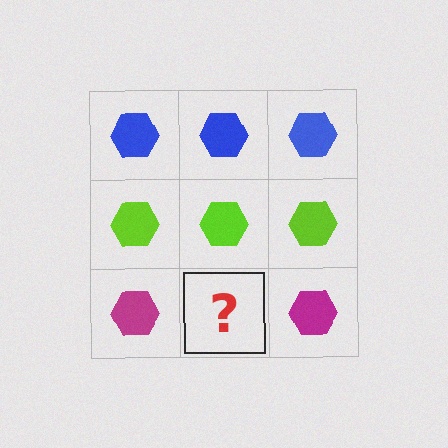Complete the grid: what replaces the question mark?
The question mark should be replaced with a magenta hexagon.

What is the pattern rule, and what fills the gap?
The rule is that each row has a consistent color. The gap should be filled with a magenta hexagon.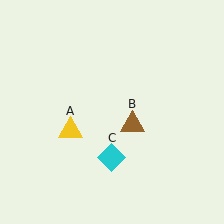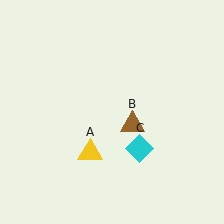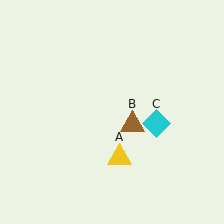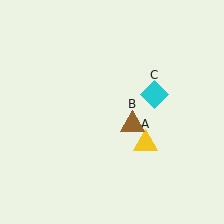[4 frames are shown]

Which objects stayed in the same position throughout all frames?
Brown triangle (object B) remained stationary.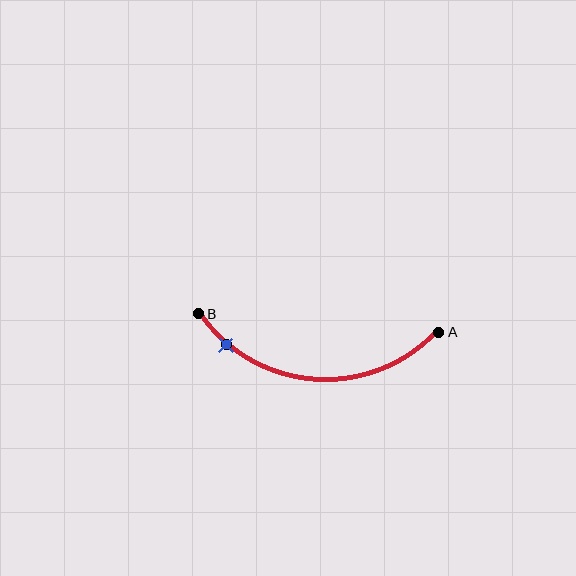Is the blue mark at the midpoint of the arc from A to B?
No. The blue mark lies on the arc but is closer to endpoint B. The arc midpoint would be at the point on the curve equidistant along the arc from both A and B.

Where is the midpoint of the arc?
The arc midpoint is the point on the curve farthest from the straight line joining A and B. It sits below that line.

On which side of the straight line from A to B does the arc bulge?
The arc bulges below the straight line connecting A and B.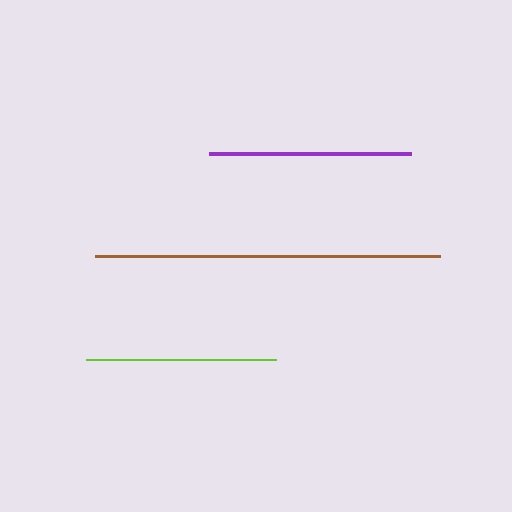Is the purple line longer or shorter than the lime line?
The purple line is longer than the lime line.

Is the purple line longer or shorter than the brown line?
The brown line is longer than the purple line.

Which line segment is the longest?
The brown line is the longest at approximately 345 pixels.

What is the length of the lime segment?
The lime segment is approximately 190 pixels long.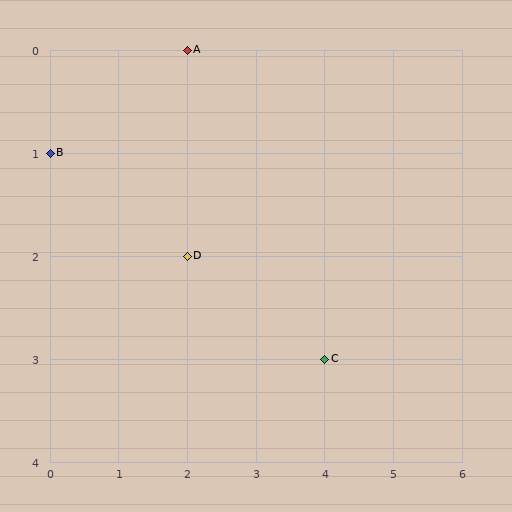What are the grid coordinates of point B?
Point B is at grid coordinates (0, 1).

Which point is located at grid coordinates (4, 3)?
Point C is at (4, 3).